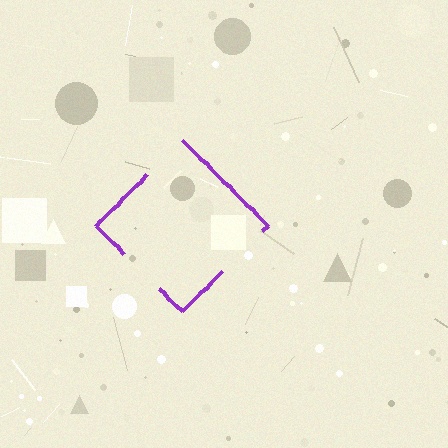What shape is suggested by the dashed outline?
The dashed outline suggests a diamond.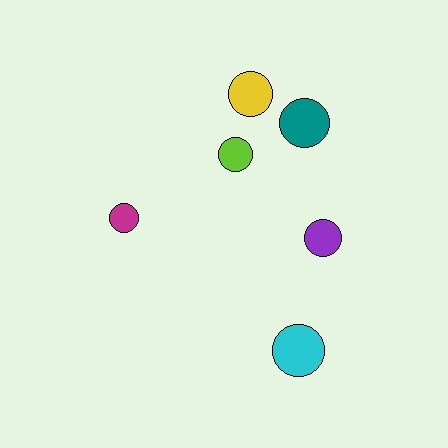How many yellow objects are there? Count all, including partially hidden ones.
There is 1 yellow object.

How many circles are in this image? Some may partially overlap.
There are 6 circles.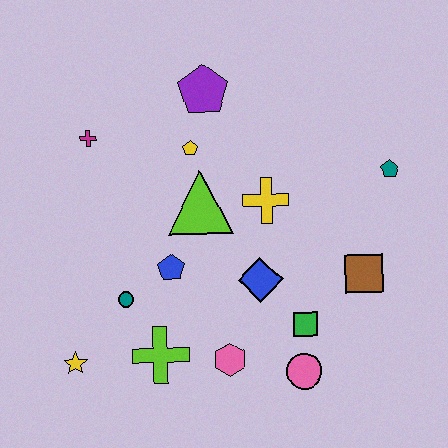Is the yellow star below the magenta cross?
Yes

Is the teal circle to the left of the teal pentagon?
Yes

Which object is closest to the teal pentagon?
The brown square is closest to the teal pentagon.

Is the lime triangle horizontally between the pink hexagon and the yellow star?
Yes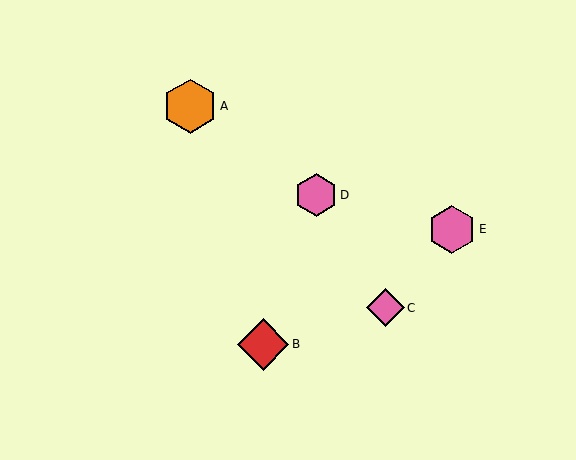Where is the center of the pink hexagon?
The center of the pink hexagon is at (452, 229).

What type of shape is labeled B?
Shape B is a red diamond.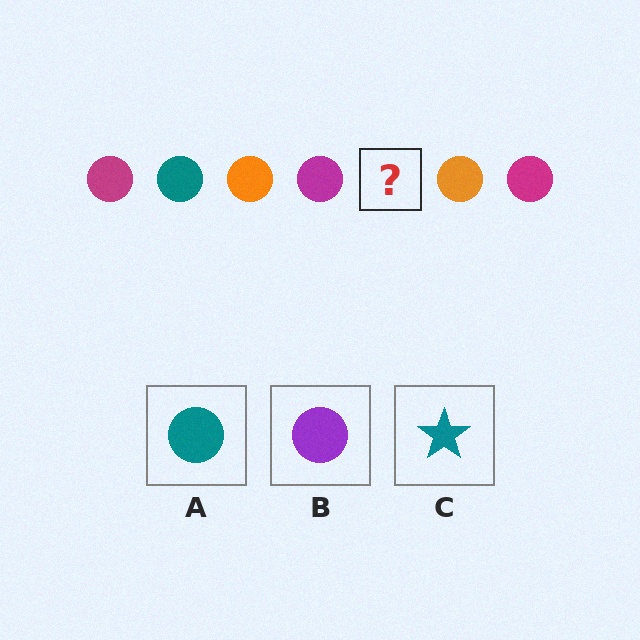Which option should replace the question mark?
Option A.